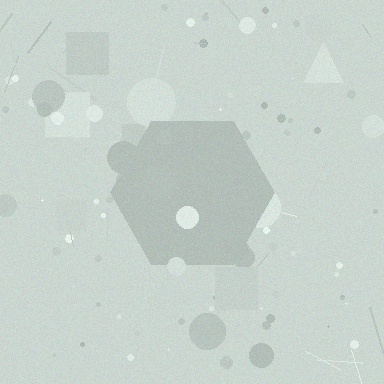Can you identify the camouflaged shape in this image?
The camouflaged shape is a hexagon.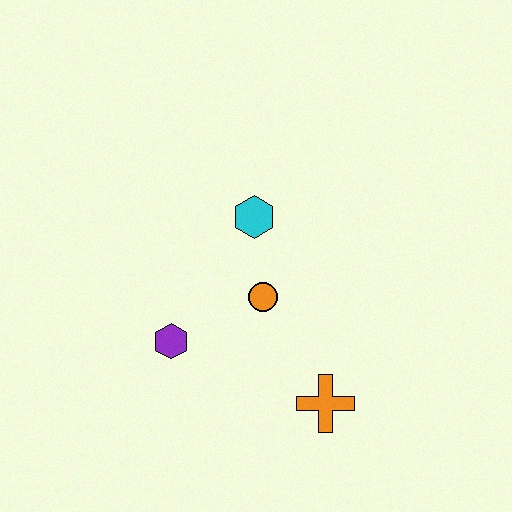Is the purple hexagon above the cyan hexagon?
No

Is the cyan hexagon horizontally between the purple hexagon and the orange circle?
Yes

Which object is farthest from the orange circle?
The orange cross is farthest from the orange circle.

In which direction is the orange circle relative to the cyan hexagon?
The orange circle is below the cyan hexagon.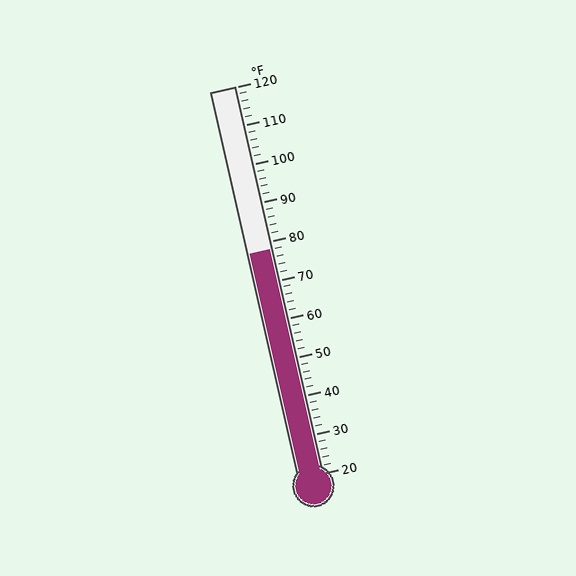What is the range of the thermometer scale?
The thermometer scale ranges from 20°F to 120°F.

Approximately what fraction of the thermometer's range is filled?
The thermometer is filled to approximately 60% of its range.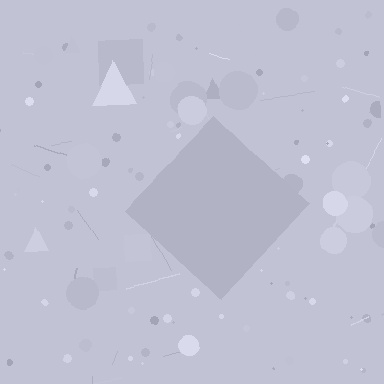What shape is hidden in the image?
A diamond is hidden in the image.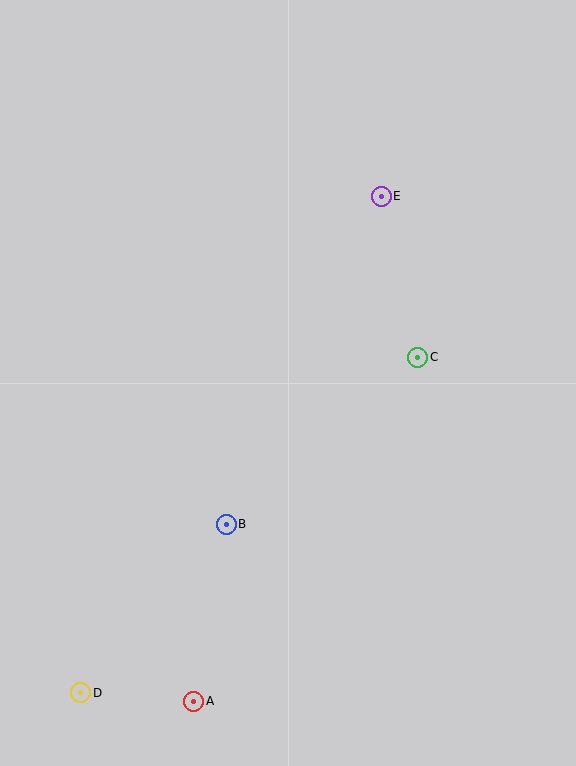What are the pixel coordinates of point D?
Point D is at (81, 693).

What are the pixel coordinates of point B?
Point B is at (226, 524).